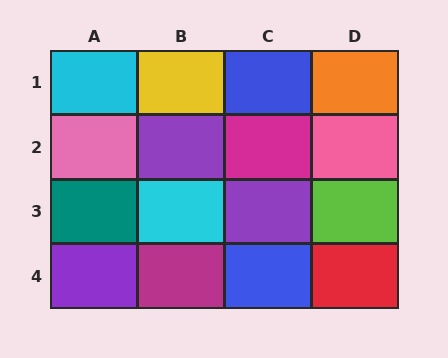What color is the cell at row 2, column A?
Pink.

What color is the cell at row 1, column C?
Blue.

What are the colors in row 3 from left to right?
Teal, cyan, purple, lime.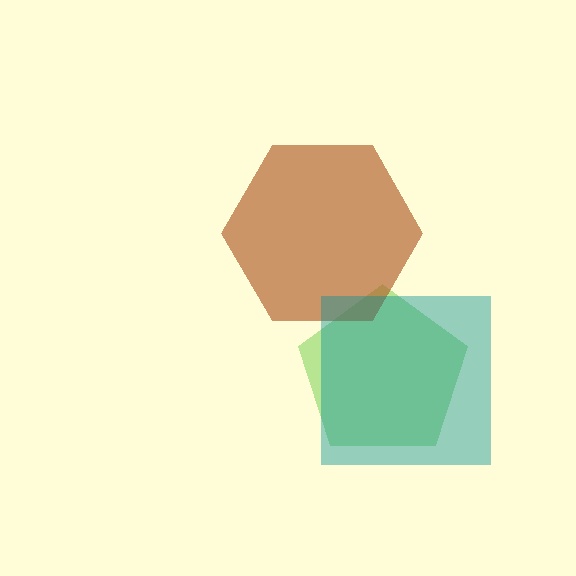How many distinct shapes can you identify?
There are 3 distinct shapes: a lime pentagon, a brown hexagon, a teal square.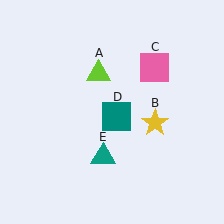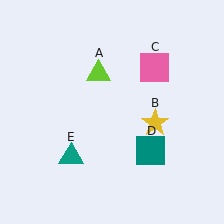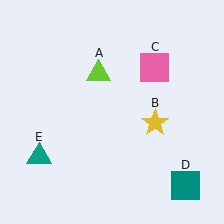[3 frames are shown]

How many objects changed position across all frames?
2 objects changed position: teal square (object D), teal triangle (object E).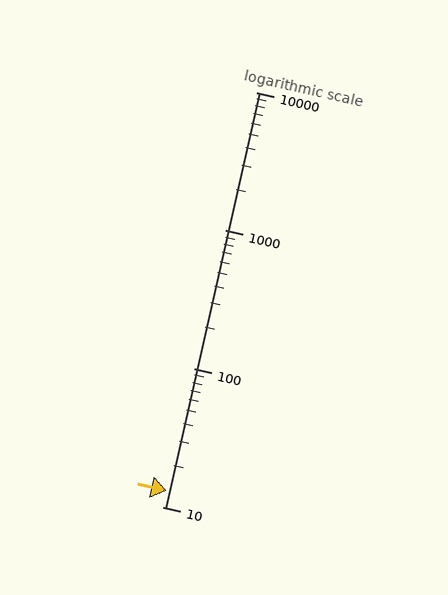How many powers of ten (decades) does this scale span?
The scale spans 3 decades, from 10 to 10000.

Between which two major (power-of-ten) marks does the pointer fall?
The pointer is between 10 and 100.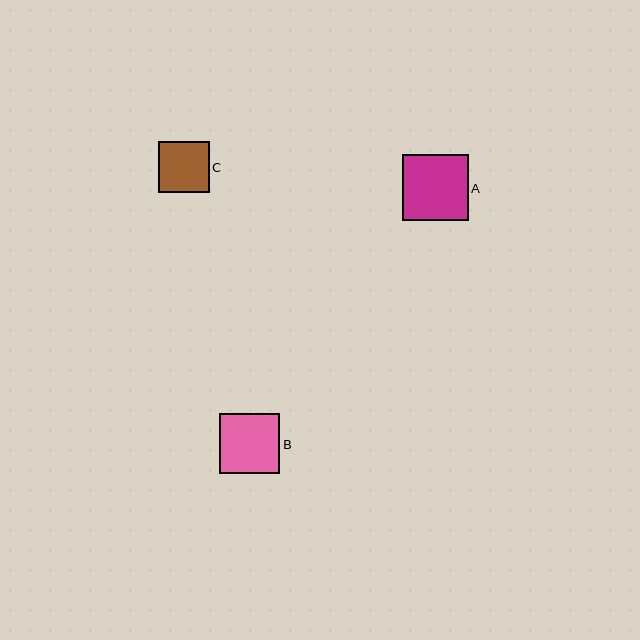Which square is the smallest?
Square C is the smallest with a size of approximately 51 pixels.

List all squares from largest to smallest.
From largest to smallest: A, B, C.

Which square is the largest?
Square A is the largest with a size of approximately 65 pixels.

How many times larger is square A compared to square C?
Square A is approximately 1.3 times the size of square C.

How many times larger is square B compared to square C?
Square B is approximately 1.2 times the size of square C.